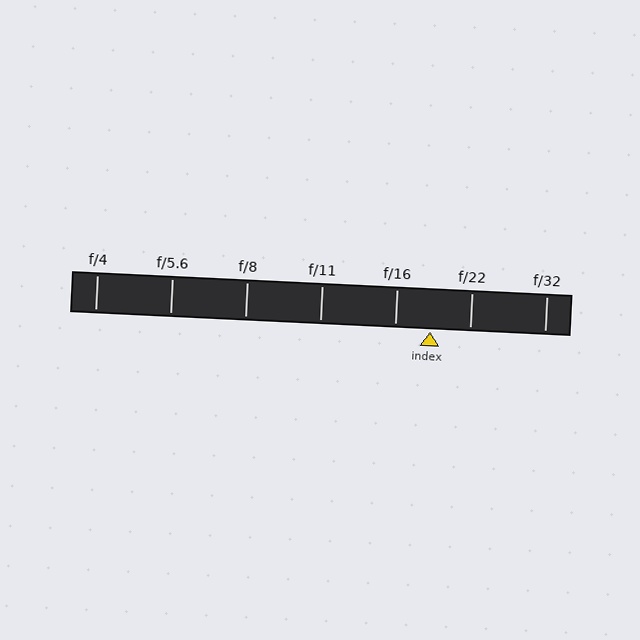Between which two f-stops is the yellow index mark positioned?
The index mark is between f/16 and f/22.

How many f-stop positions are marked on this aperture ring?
There are 7 f-stop positions marked.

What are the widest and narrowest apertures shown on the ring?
The widest aperture shown is f/4 and the narrowest is f/32.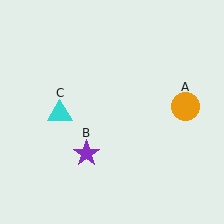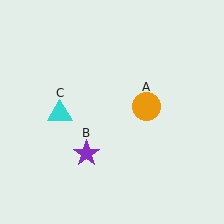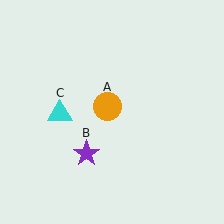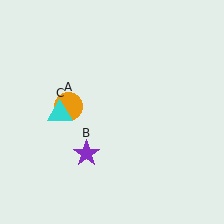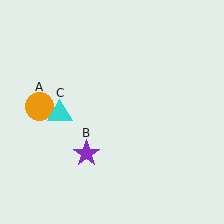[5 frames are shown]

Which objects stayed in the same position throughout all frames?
Purple star (object B) and cyan triangle (object C) remained stationary.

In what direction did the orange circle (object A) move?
The orange circle (object A) moved left.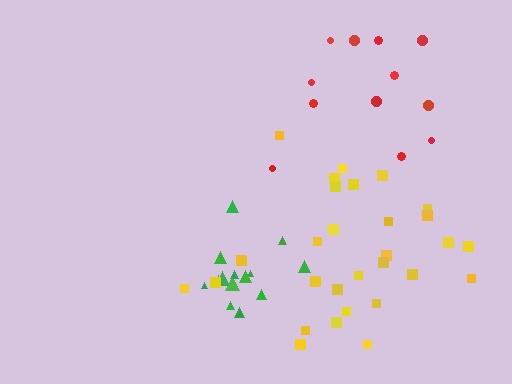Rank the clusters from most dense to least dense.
green, yellow, red.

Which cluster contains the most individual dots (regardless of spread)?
Yellow (29).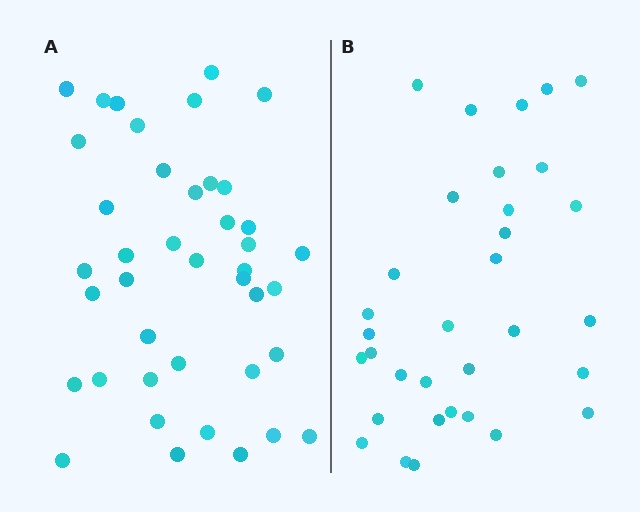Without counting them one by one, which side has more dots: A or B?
Region A (the left region) has more dots.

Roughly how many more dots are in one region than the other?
Region A has roughly 8 or so more dots than region B.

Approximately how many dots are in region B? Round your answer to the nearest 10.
About 30 dots. (The exact count is 33, which rounds to 30.)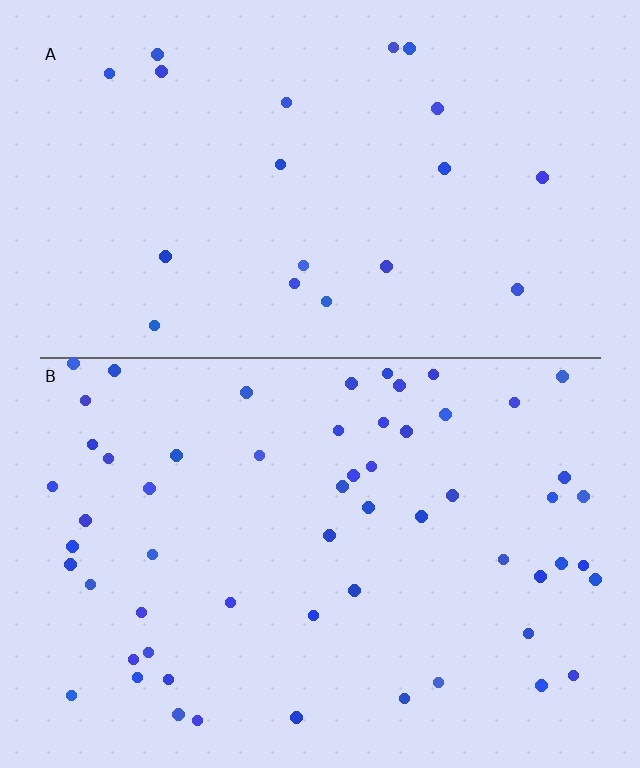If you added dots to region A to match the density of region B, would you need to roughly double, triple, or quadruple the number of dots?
Approximately triple.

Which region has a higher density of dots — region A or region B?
B (the bottom).